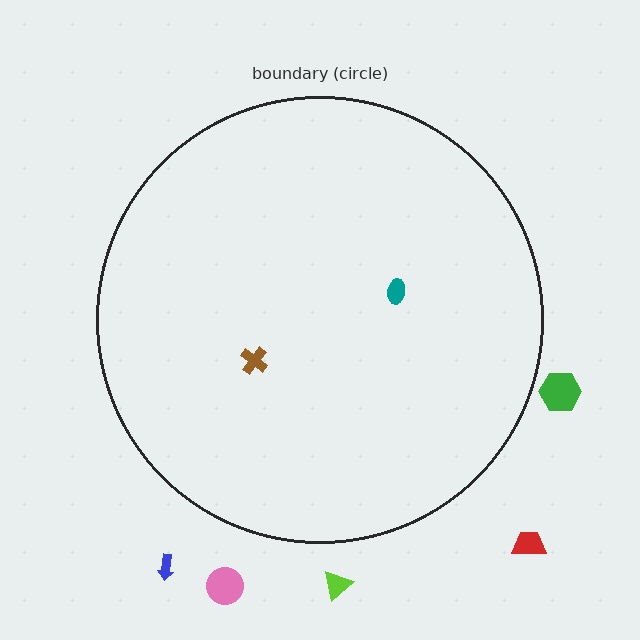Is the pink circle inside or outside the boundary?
Outside.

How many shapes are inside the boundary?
2 inside, 5 outside.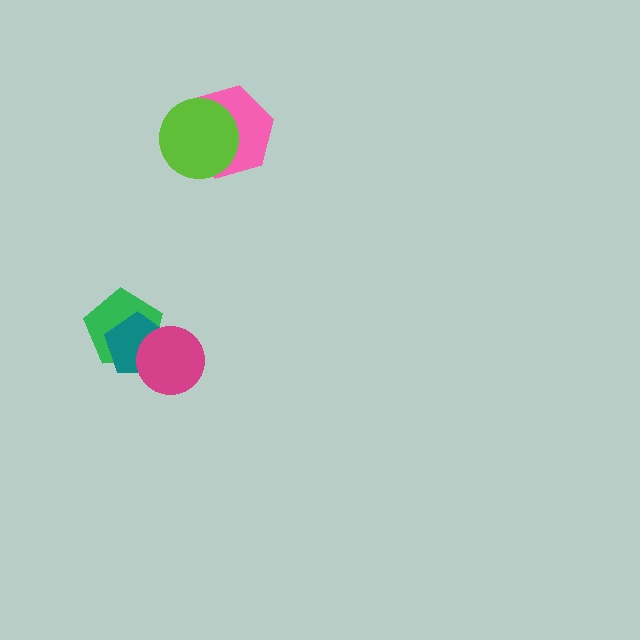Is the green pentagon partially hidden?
Yes, it is partially covered by another shape.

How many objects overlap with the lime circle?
1 object overlaps with the lime circle.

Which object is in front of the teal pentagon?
The magenta circle is in front of the teal pentagon.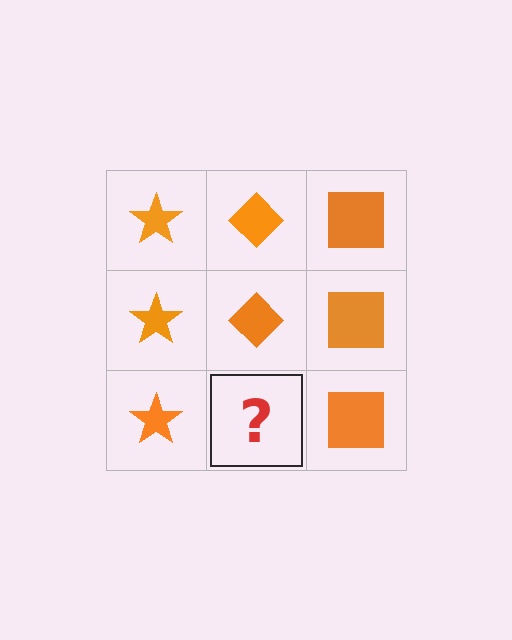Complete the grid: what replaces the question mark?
The question mark should be replaced with an orange diamond.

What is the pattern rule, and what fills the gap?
The rule is that each column has a consistent shape. The gap should be filled with an orange diamond.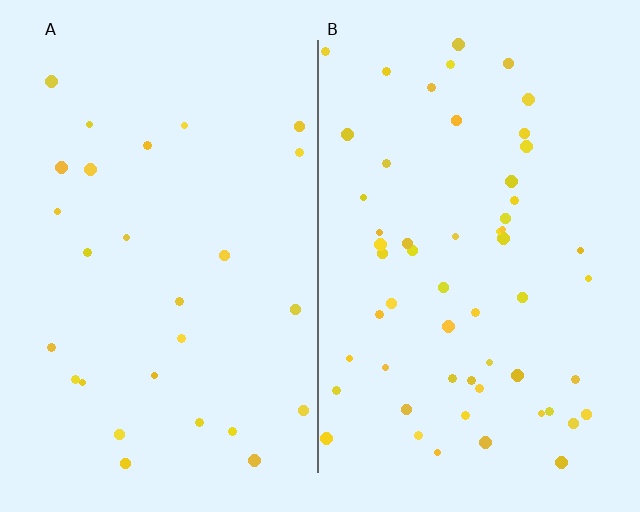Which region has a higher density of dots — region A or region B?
B (the right).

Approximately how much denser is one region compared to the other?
Approximately 2.1× — region B over region A.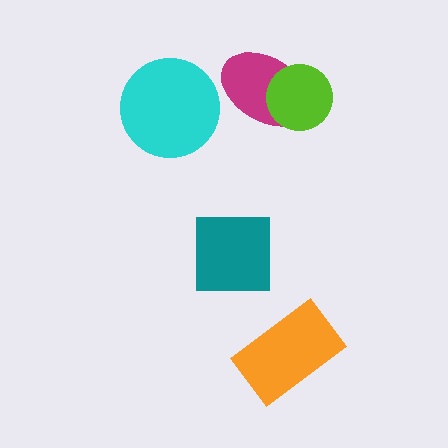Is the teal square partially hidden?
No, no other shape covers it.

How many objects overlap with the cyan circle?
0 objects overlap with the cyan circle.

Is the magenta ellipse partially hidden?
Yes, it is partially covered by another shape.